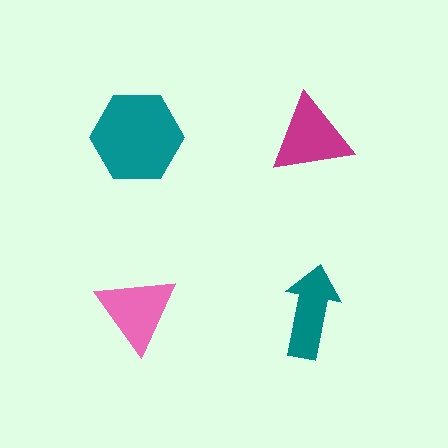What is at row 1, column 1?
A teal hexagon.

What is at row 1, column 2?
A magenta triangle.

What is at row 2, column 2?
A teal arrow.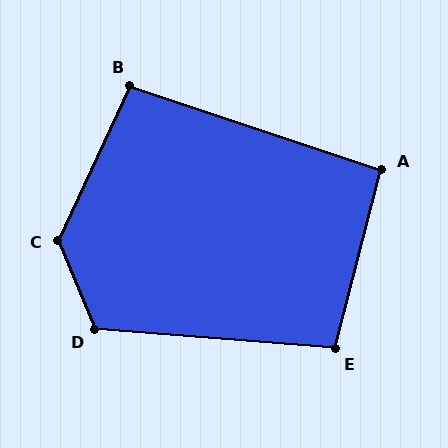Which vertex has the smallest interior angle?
A, at approximately 94 degrees.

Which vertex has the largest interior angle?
C, at approximately 133 degrees.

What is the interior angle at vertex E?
Approximately 100 degrees (obtuse).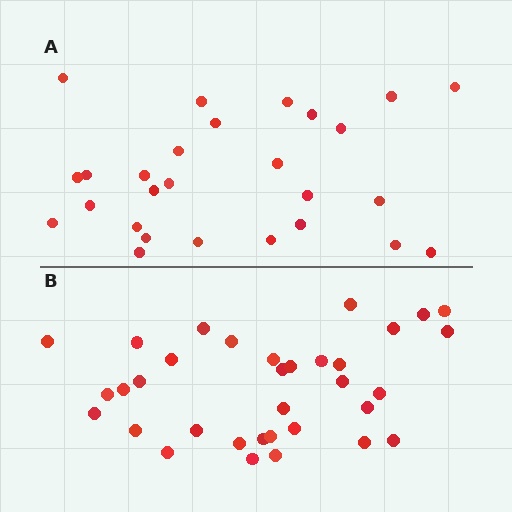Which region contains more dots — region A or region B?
Region B (the bottom region) has more dots.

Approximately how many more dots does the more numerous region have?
Region B has roughly 8 or so more dots than region A.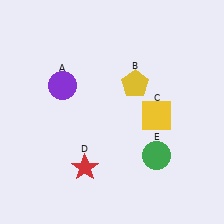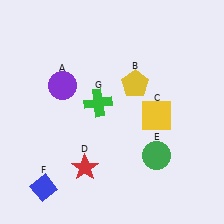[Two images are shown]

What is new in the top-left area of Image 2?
A green cross (G) was added in the top-left area of Image 2.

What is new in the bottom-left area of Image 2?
A blue diamond (F) was added in the bottom-left area of Image 2.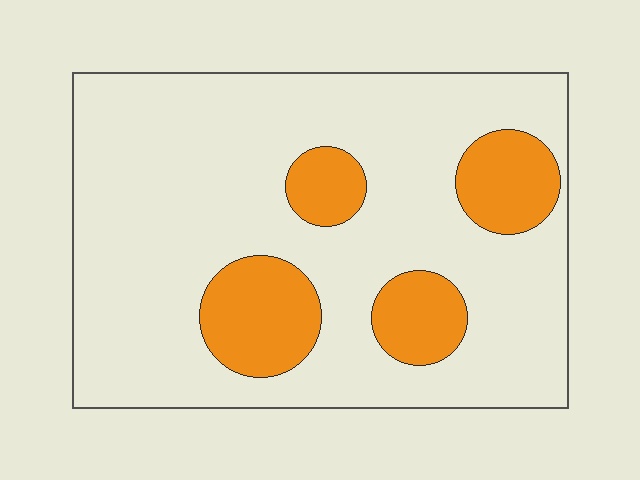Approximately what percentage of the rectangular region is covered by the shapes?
Approximately 20%.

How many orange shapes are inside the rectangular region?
4.